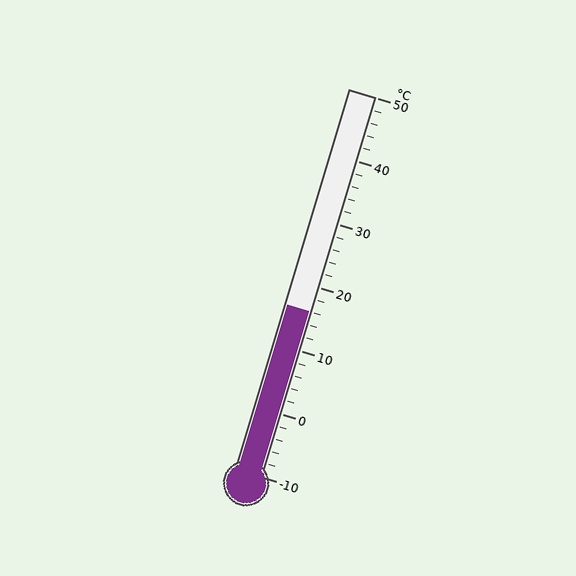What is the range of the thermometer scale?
The thermometer scale ranges from -10°C to 50°C.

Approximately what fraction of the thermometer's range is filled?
The thermometer is filled to approximately 45% of its range.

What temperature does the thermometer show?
The thermometer shows approximately 16°C.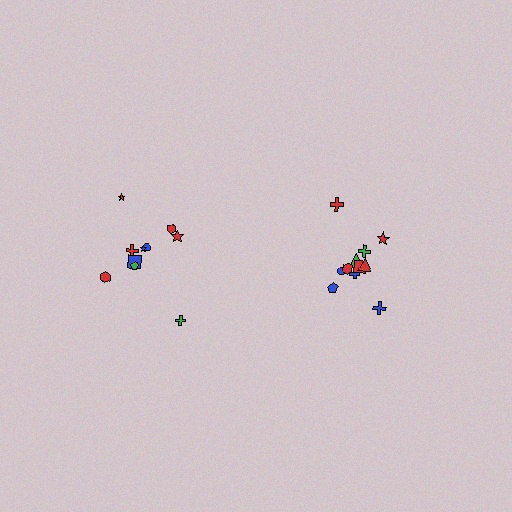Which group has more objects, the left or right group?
The right group.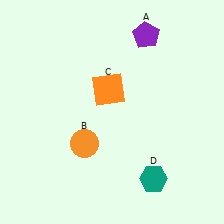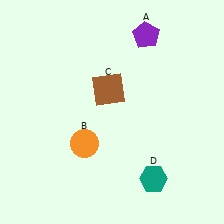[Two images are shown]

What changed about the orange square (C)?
In Image 1, C is orange. In Image 2, it changed to brown.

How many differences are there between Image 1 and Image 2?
There is 1 difference between the two images.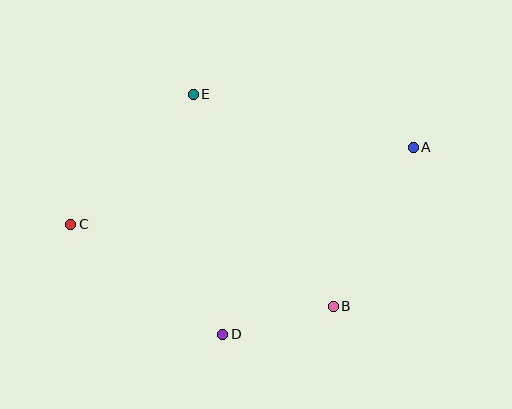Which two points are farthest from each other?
Points A and C are farthest from each other.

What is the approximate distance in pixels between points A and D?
The distance between A and D is approximately 267 pixels.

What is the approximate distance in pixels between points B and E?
The distance between B and E is approximately 254 pixels.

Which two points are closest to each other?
Points B and D are closest to each other.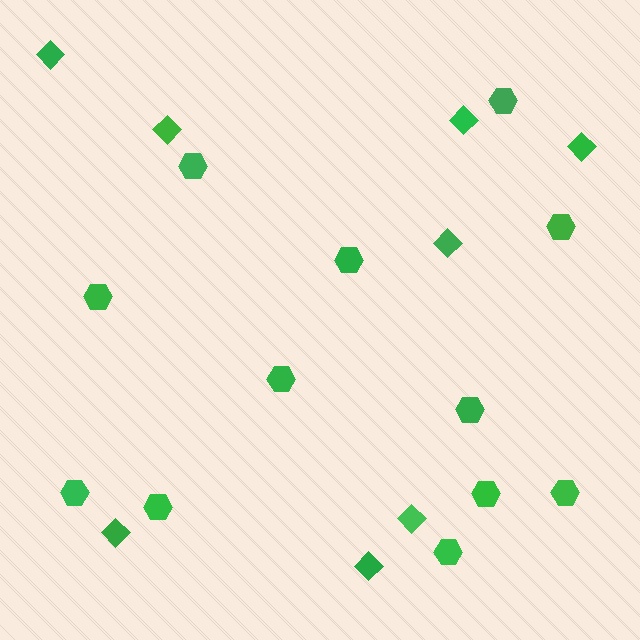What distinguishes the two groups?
There are 2 groups: one group of hexagons (12) and one group of diamonds (8).